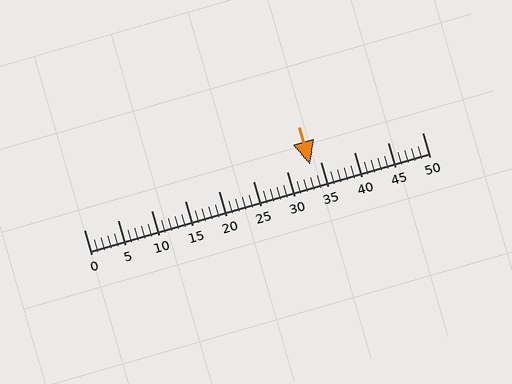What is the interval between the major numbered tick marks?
The major tick marks are spaced 5 units apart.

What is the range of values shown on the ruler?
The ruler shows values from 0 to 50.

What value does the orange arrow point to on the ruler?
The orange arrow points to approximately 33.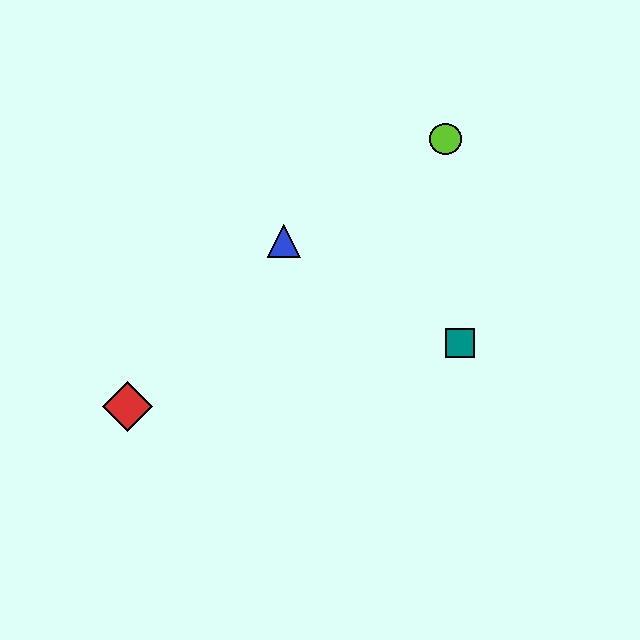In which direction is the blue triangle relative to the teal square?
The blue triangle is to the left of the teal square.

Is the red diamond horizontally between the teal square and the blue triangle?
No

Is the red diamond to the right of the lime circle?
No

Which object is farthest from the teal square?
The red diamond is farthest from the teal square.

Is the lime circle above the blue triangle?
Yes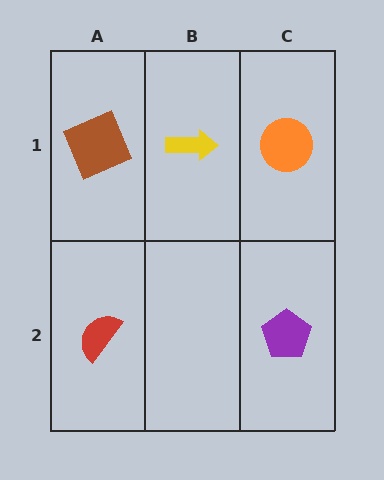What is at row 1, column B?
A yellow arrow.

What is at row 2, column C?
A purple pentagon.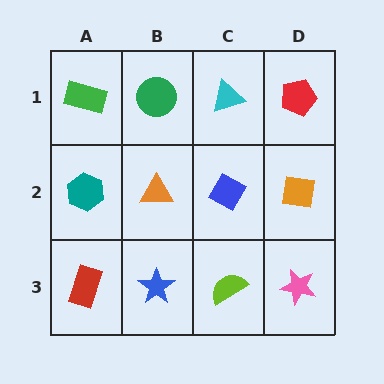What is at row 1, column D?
A red pentagon.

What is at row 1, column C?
A cyan triangle.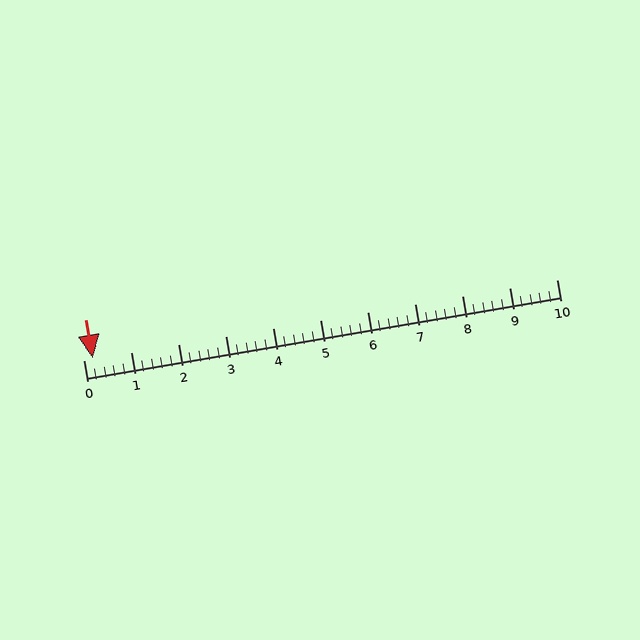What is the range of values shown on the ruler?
The ruler shows values from 0 to 10.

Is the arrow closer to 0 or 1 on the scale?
The arrow is closer to 0.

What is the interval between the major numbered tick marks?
The major tick marks are spaced 1 units apart.